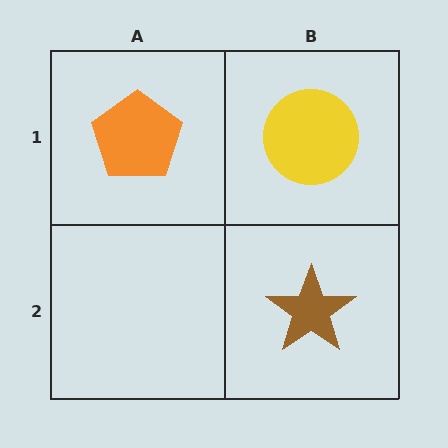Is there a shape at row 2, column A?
No, that cell is empty.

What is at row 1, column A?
An orange pentagon.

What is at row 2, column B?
A brown star.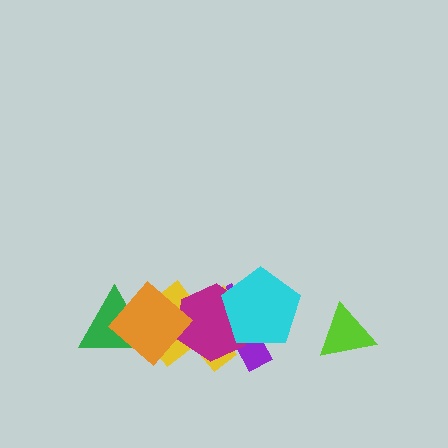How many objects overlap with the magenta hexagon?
4 objects overlap with the magenta hexagon.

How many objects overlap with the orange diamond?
3 objects overlap with the orange diamond.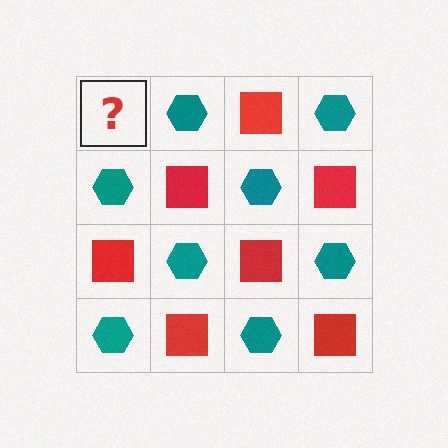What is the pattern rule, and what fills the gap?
The rule is that it alternates red square and teal hexagon in a checkerboard pattern. The gap should be filled with a red square.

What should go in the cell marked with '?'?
The missing cell should contain a red square.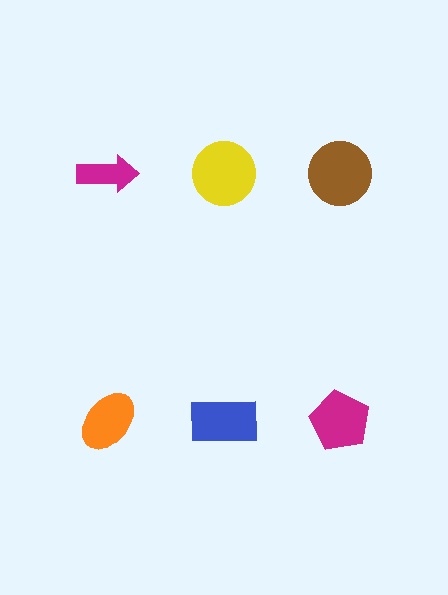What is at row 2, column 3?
A magenta pentagon.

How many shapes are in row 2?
3 shapes.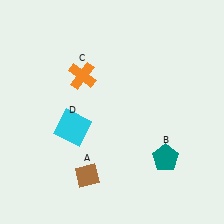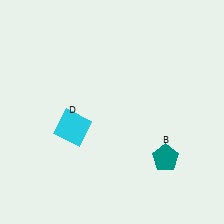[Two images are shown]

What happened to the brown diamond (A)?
The brown diamond (A) was removed in Image 2. It was in the bottom-left area of Image 1.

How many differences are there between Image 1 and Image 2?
There are 2 differences between the two images.